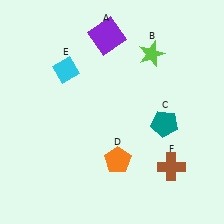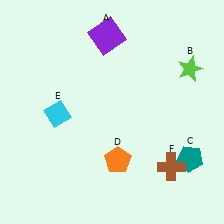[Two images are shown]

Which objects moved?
The objects that moved are: the lime star (B), the teal pentagon (C), the cyan diamond (E).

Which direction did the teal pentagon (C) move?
The teal pentagon (C) moved down.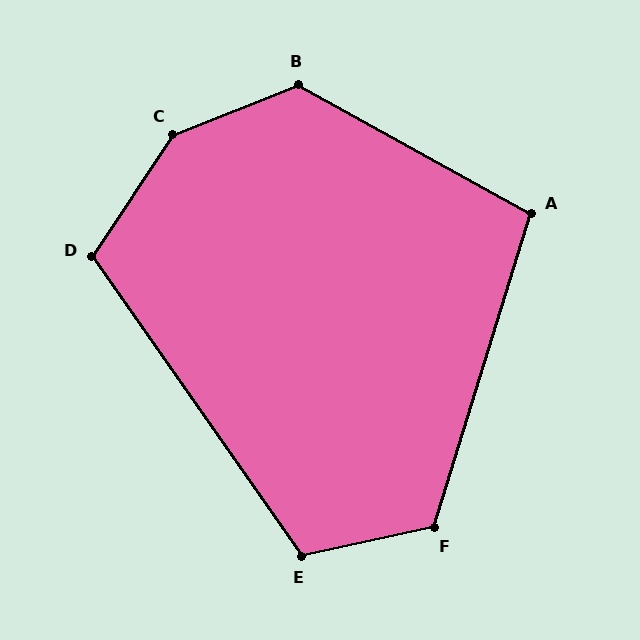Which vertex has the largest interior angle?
C, at approximately 145 degrees.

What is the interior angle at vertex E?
Approximately 113 degrees (obtuse).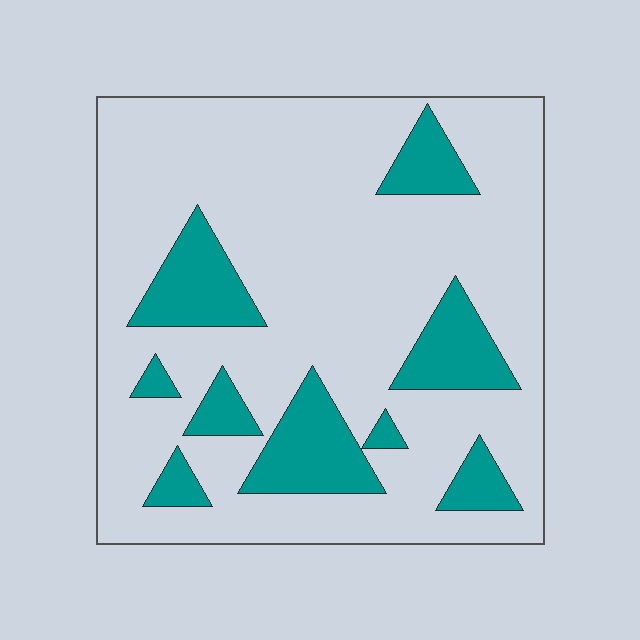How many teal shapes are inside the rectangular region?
9.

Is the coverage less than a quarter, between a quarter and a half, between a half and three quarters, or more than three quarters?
Less than a quarter.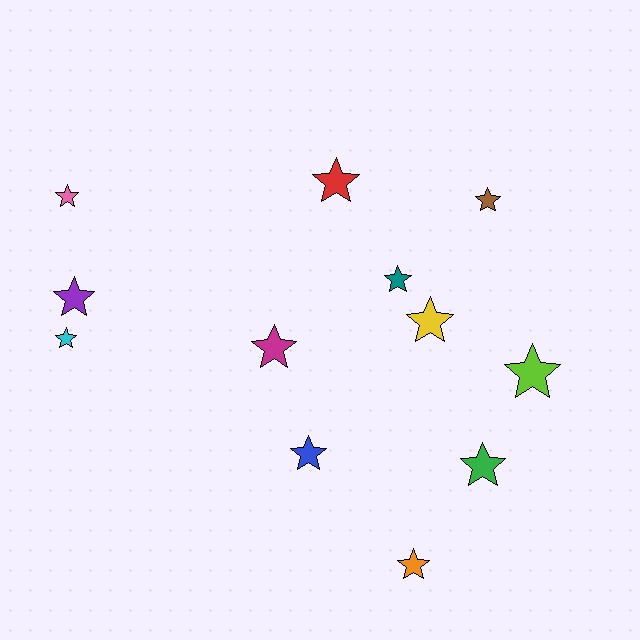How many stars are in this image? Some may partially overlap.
There are 12 stars.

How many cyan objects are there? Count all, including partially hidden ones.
There is 1 cyan object.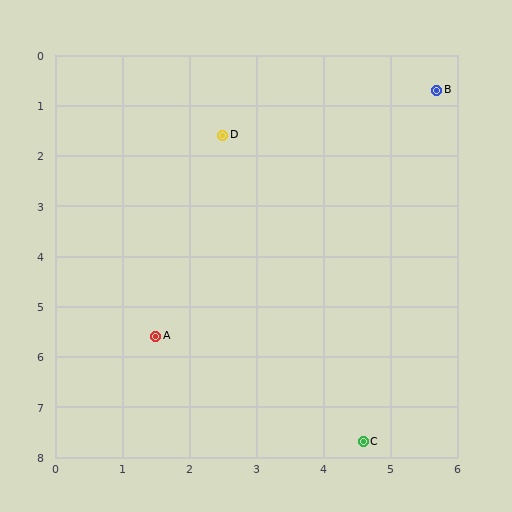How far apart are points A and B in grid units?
Points A and B are about 6.5 grid units apart.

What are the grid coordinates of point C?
Point C is at approximately (4.6, 7.7).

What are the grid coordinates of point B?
Point B is at approximately (5.7, 0.7).